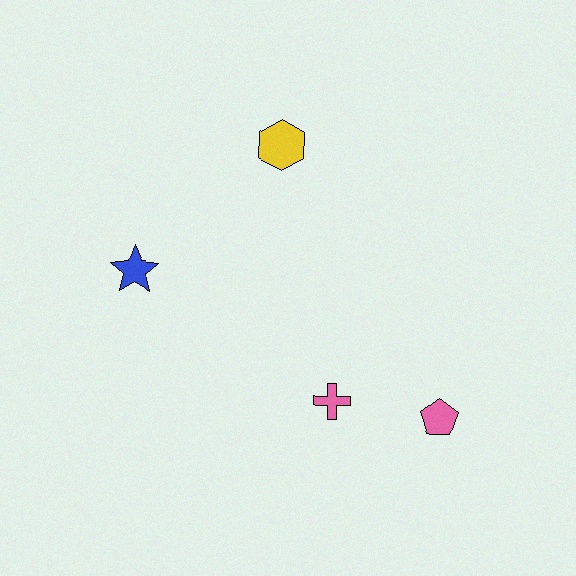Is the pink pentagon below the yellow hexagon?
Yes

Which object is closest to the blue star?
The yellow hexagon is closest to the blue star.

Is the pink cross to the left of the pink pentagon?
Yes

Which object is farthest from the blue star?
The pink pentagon is farthest from the blue star.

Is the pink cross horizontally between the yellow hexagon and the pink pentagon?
Yes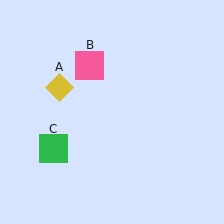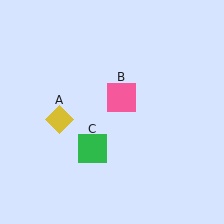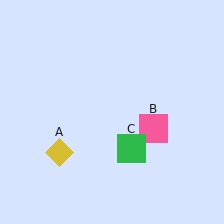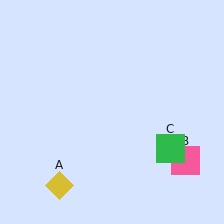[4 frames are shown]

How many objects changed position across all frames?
3 objects changed position: yellow diamond (object A), pink square (object B), green square (object C).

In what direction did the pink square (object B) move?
The pink square (object B) moved down and to the right.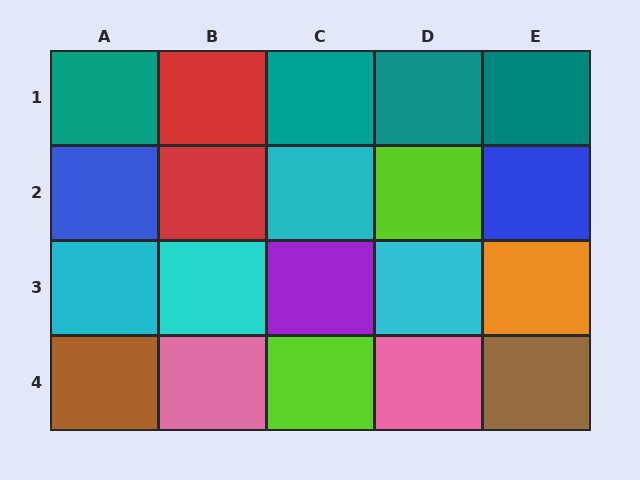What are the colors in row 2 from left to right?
Blue, red, cyan, lime, blue.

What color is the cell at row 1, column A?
Teal.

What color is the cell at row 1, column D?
Teal.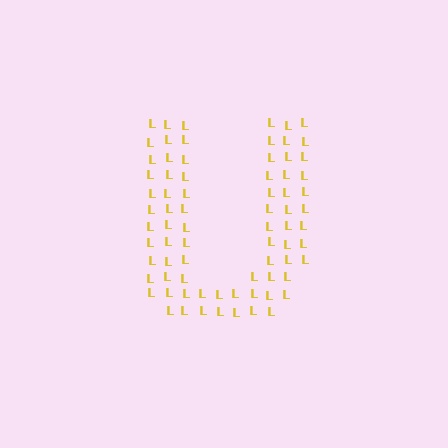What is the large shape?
The large shape is the letter U.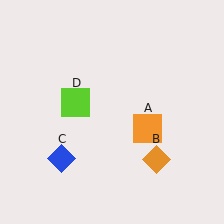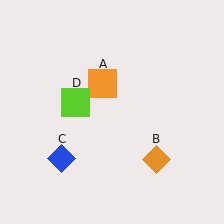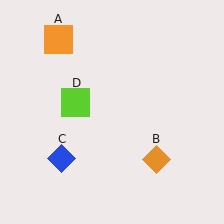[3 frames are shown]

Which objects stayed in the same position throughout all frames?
Orange diamond (object B) and blue diamond (object C) and lime square (object D) remained stationary.